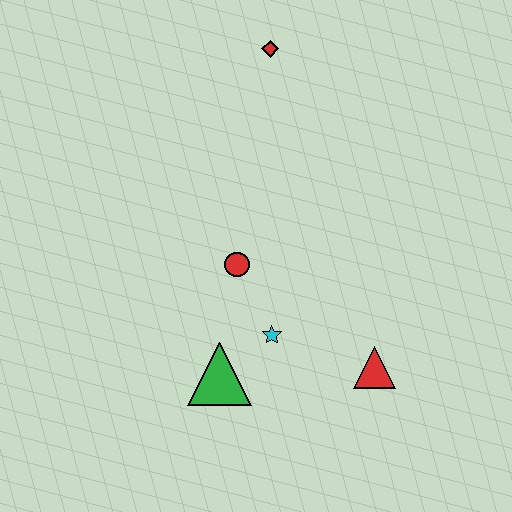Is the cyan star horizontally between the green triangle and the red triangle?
Yes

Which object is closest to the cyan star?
The green triangle is closest to the cyan star.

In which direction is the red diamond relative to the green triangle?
The red diamond is above the green triangle.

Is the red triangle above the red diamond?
No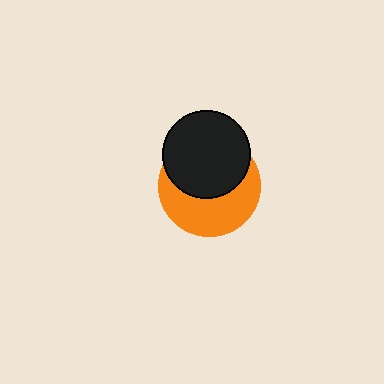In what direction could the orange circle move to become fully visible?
The orange circle could move down. That would shift it out from behind the black circle entirely.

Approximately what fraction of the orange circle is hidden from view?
Roughly 50% of the orange circle is hidden behind the black circle.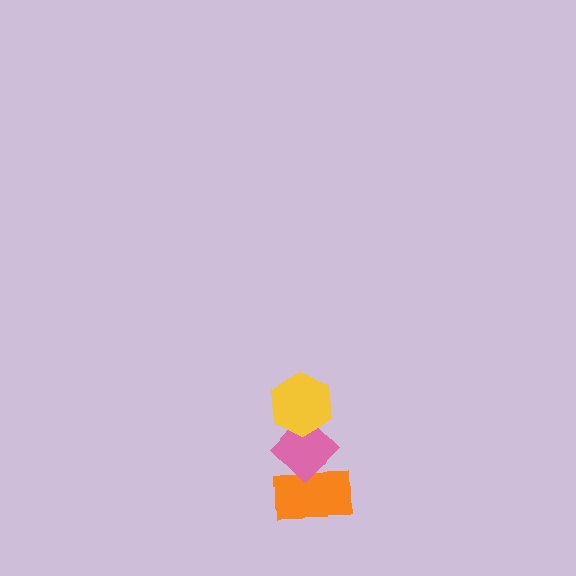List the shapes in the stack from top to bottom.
From top to bottom: the yellow hexagon, the pink diamond, the orange rectangle.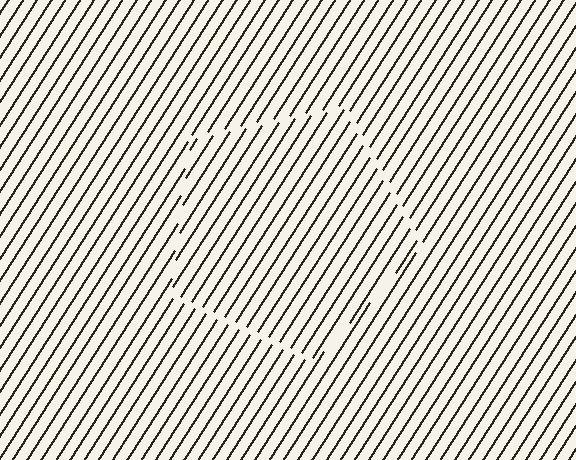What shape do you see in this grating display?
An illusory pentagon. The interior of the shape contains the same grating, shifted by half a period — the contour is defined by the phase discontinuity where line-ends from the inner and outer gratings abut.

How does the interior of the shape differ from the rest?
The interior of the shape contains the same grating, shifted by half a period — the contour is defined by the phase discontinuity where line-ends from the inner and outer gratings abut.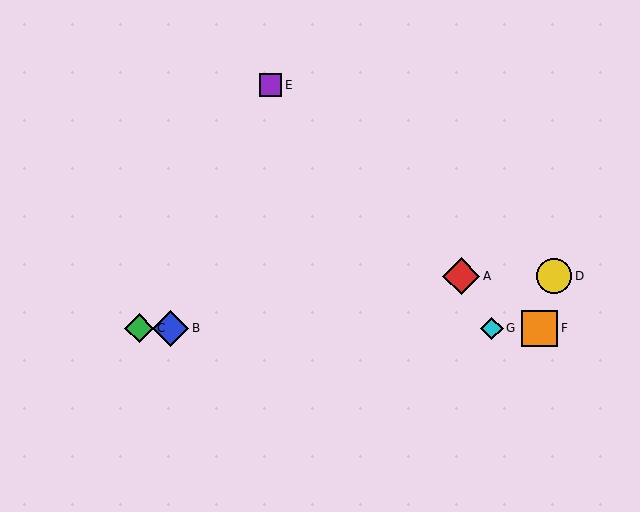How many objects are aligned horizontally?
4 objects (B, C, F, G) are aligned horizontally.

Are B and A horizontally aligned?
No, B is at y≈328 and A is at y≈276.